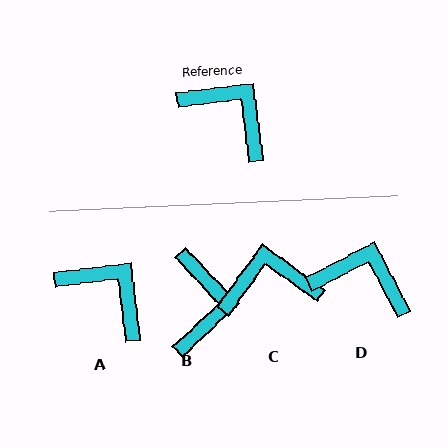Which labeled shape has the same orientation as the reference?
A.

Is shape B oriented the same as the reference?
No, it is off by about 54 degrees.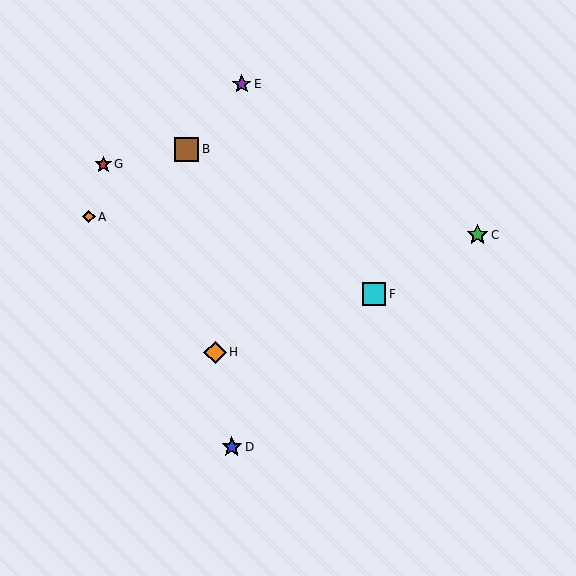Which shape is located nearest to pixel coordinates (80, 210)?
The orange diamond (labeled A) at (89, 217) is nearest to that location.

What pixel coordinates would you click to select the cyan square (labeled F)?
Click at (374, 294) to select the cyan square F.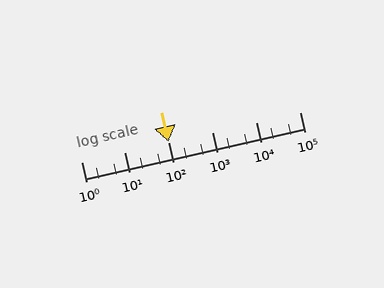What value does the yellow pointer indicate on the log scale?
The pointer indicates approximately 100.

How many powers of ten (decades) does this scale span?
The scale spans 5 decades, from 1 to 100000.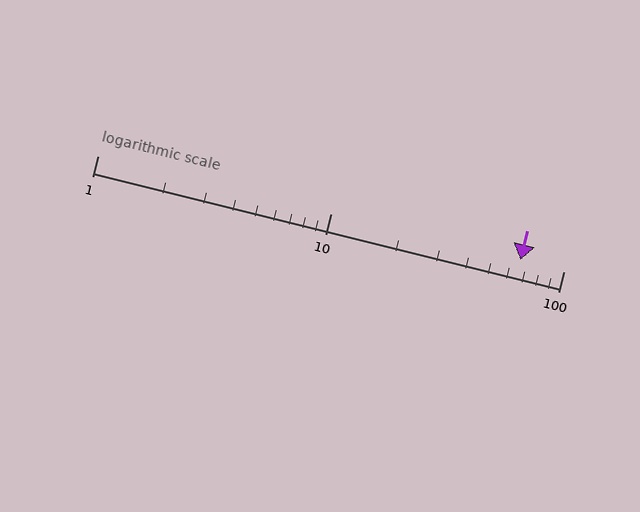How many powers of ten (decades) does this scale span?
The scale spans 2 decades, from 1 to 100.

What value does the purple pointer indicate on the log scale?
The pointer indicates approximately 65.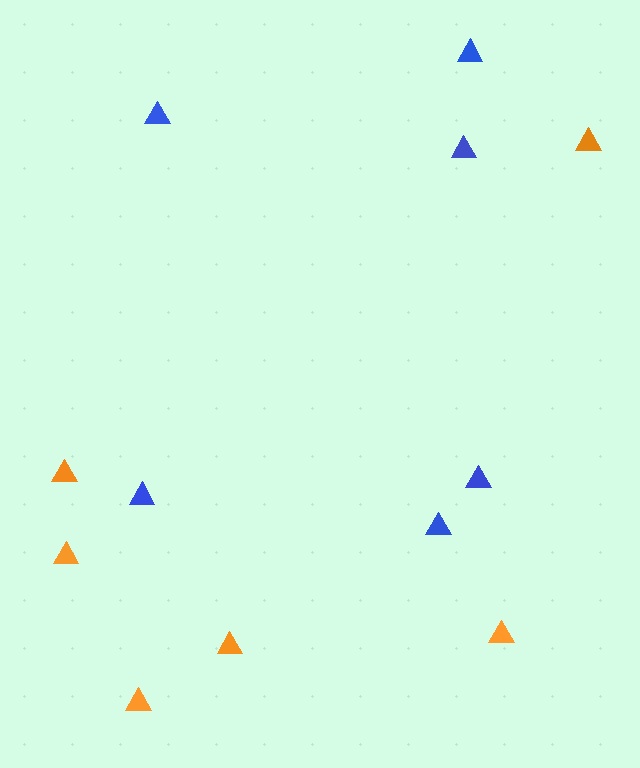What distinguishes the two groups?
There are 2 groups: one group of blue triangles (6) and one group of orange triangles (6).